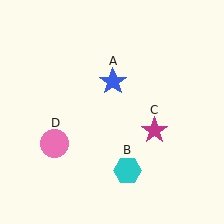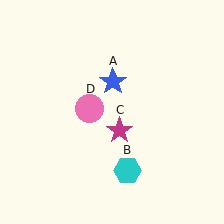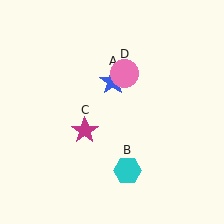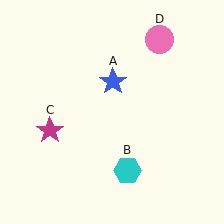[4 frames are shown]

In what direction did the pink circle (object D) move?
The pink circle (object D) moved up and to the right.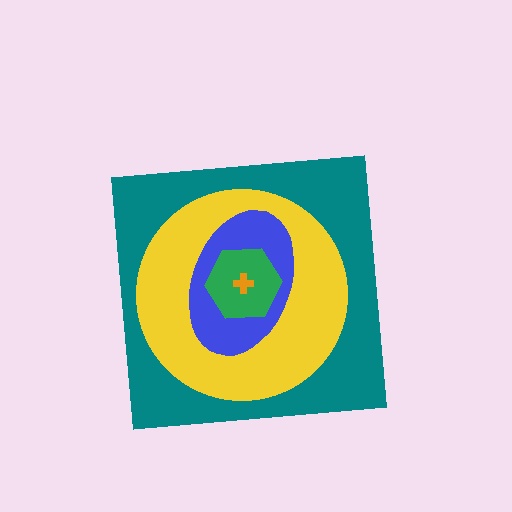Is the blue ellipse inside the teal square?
Yes.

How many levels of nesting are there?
5.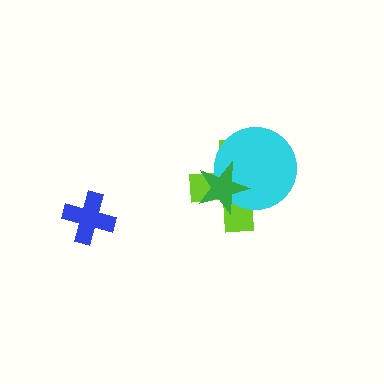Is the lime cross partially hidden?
Yes, it is partially covered by another shape.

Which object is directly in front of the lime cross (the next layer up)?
The cyan circle is directly in front of the lime cross.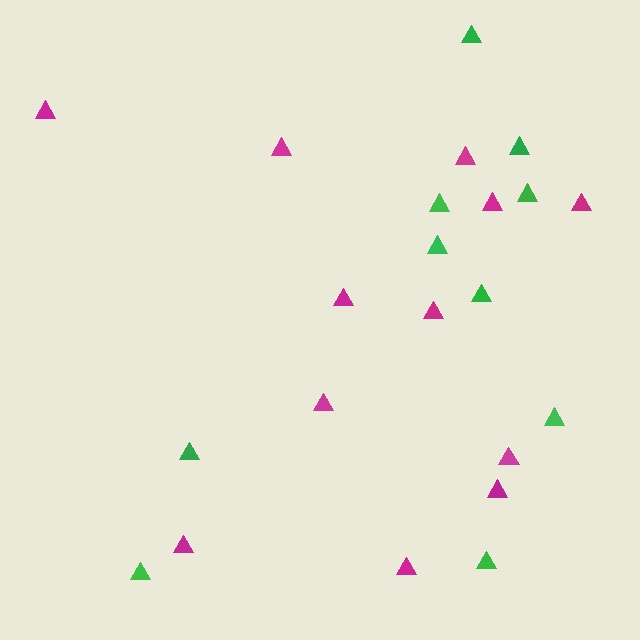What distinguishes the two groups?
There are 2 groups: one group of magenta triangles (12) and one group of green triangles (10).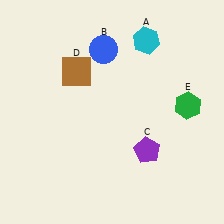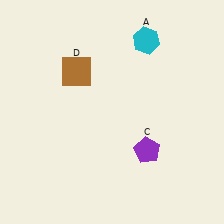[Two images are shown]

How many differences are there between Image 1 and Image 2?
There are 2 differences between the two images.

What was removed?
The blue circle (B), the green hexagon (E) were removed in Image 2.